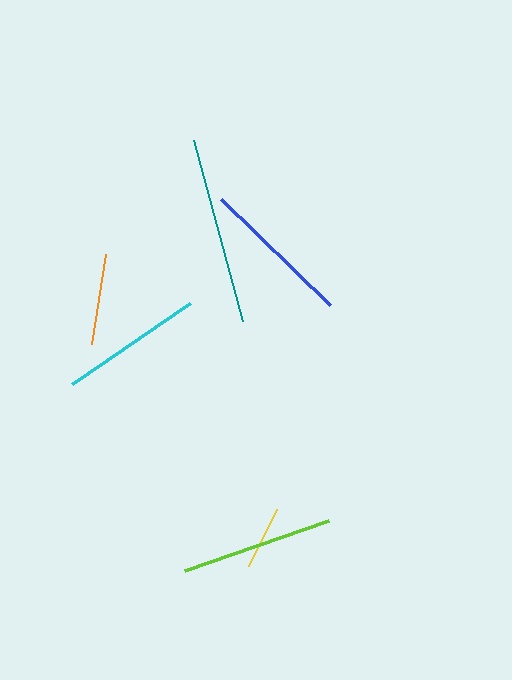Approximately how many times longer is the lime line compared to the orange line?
The lime line is approximately 1.7 times the length of the orange line.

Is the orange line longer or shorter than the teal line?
The teal line is longer than the orange line.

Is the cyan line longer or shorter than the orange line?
The cyan line is longer than the orange line.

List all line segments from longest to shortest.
From longest to shortest: teal, lime, blue, cyan, orange, yellow.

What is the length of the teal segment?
The teal segment is approximately 187 pixels long.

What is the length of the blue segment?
The blue segment is approximately 152 pixels long.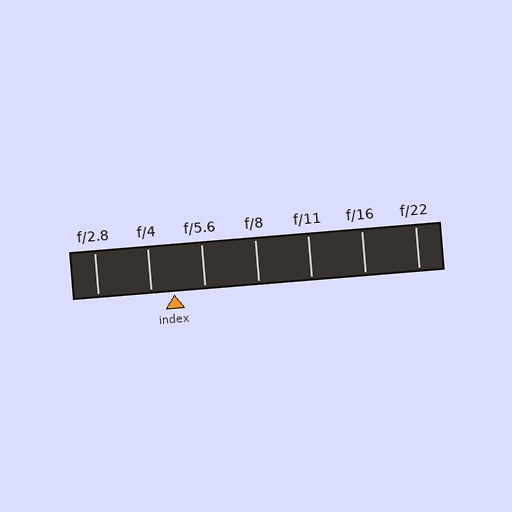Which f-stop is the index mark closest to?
The index mark is closest to f/4.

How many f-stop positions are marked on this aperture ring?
There are 7 f-stop positions marked.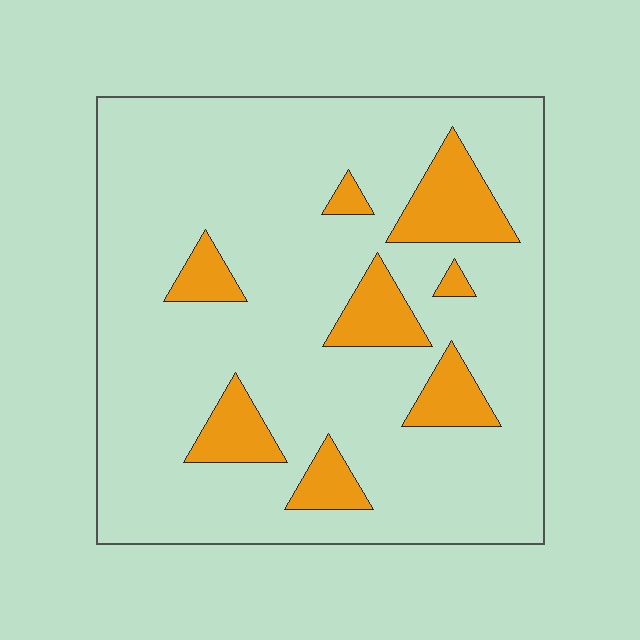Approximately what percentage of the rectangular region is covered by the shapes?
Approximately 15%.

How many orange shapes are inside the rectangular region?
8.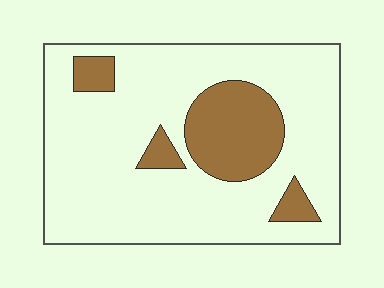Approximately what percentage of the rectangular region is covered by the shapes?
Approximately 20%.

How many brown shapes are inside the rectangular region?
4.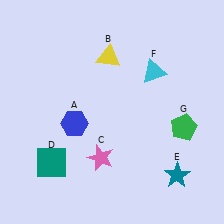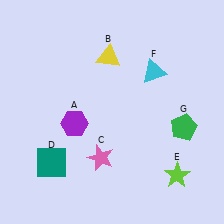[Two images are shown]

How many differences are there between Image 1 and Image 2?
There are 2 differences between the two images.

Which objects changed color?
A changed from blue to purple. E changed from teal to lime.